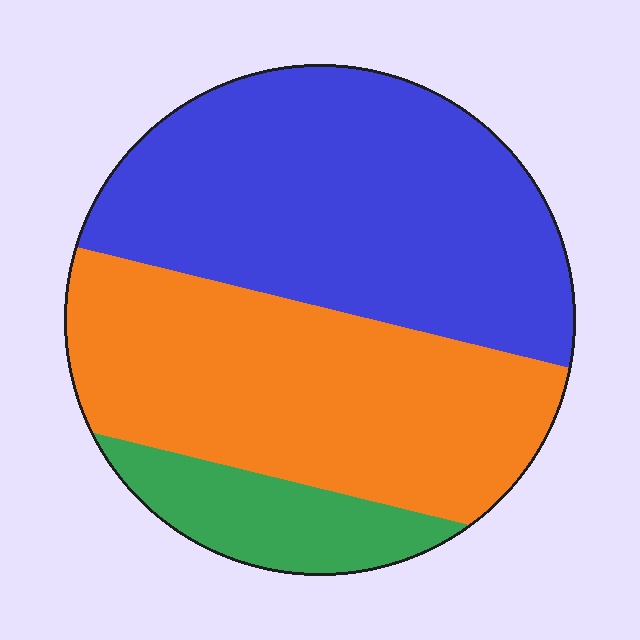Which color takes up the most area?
Blue, at roughly 45%.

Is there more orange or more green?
Orange.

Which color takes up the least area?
Green, at roughly 10%.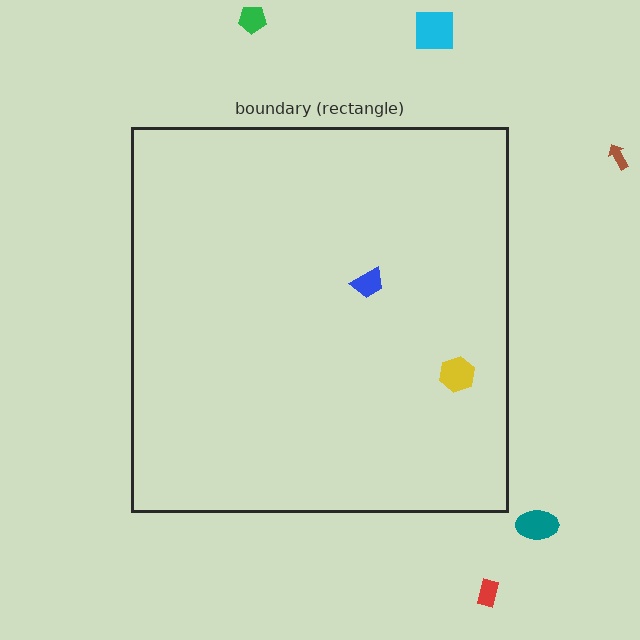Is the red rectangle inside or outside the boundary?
Outside.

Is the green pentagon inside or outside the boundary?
Outside.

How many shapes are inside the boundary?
2 inside, 5 outside.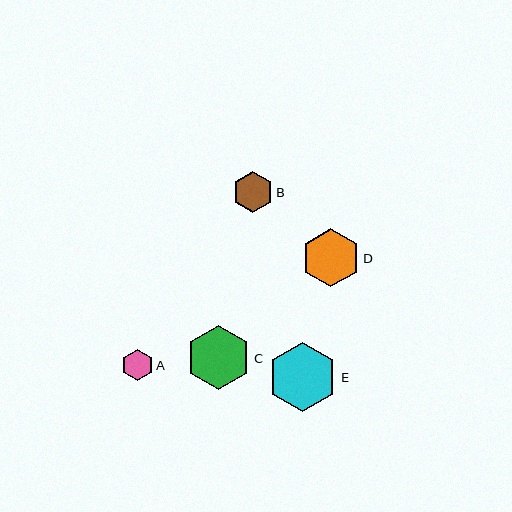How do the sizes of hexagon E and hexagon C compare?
Hexagon E and hexagon C are approximately the same size.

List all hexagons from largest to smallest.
From largest to smallest: E, C, D, B, A.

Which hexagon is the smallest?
Hexagon A is the smallest with a size of approximately 32 pixels.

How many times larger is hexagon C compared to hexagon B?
Hexagon C is approximately 1.6 times the size of hexagon B.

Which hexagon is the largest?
Hexagon E is the largest with a size of approximately 69 pixels.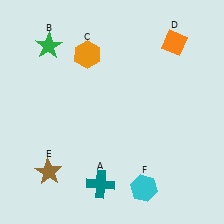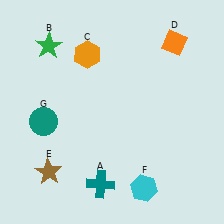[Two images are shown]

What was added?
A teal circle (G) was added in Image 2.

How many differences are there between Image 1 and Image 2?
There is 1 difference between the two images.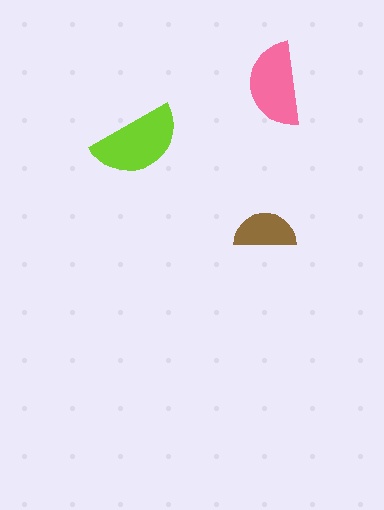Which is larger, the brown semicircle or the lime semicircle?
The lime one.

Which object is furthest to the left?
The lime semicircle is leftmost.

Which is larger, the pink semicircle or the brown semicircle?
The pink one.